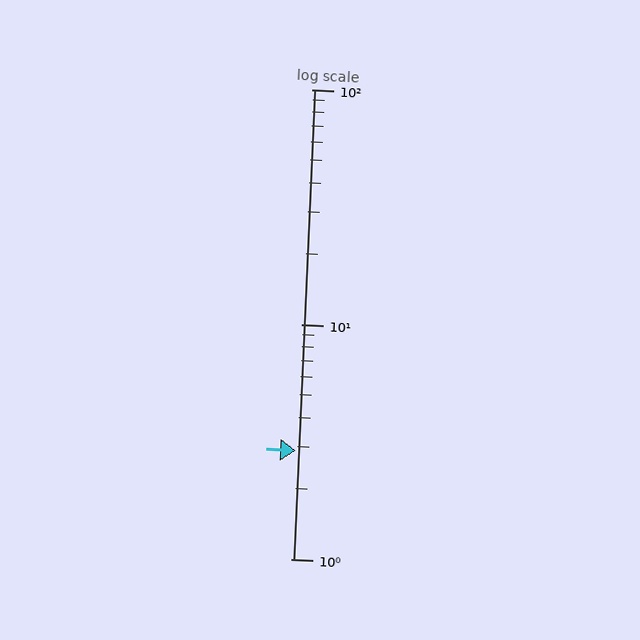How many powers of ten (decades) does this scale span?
The scale spans 2 decades, from 1 to 100.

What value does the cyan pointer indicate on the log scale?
The pointer indicates approximately 2.9.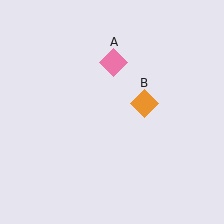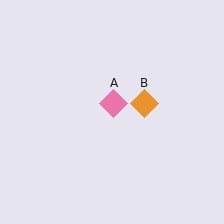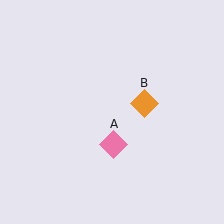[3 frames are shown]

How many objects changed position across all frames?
1 object changed position: pink diamond (object A).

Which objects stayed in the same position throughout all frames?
Orange diamond (object B) remained stationary.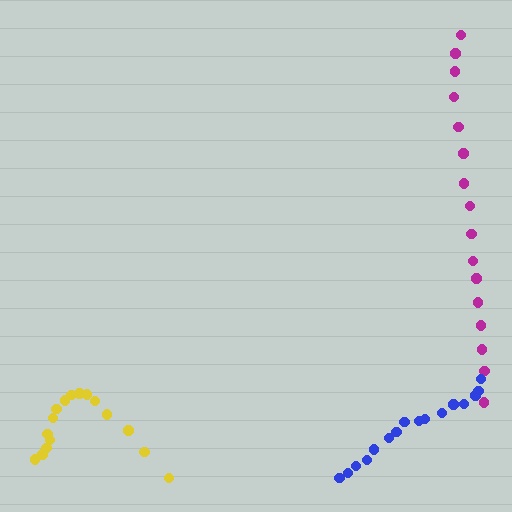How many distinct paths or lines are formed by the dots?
There are 3 distinct paths.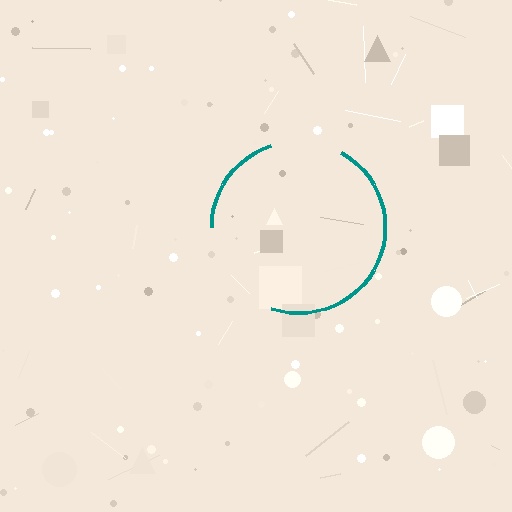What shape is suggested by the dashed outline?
The dashed outline suggests a circle.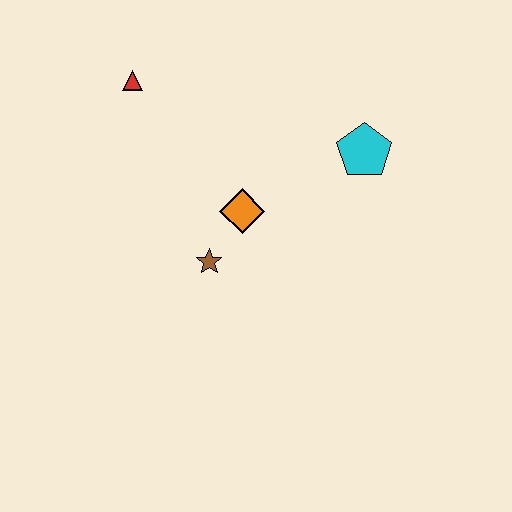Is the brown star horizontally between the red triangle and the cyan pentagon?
Yes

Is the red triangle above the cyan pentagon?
Yes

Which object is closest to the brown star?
The orange diamond is closest to the brown star.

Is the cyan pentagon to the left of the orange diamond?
No